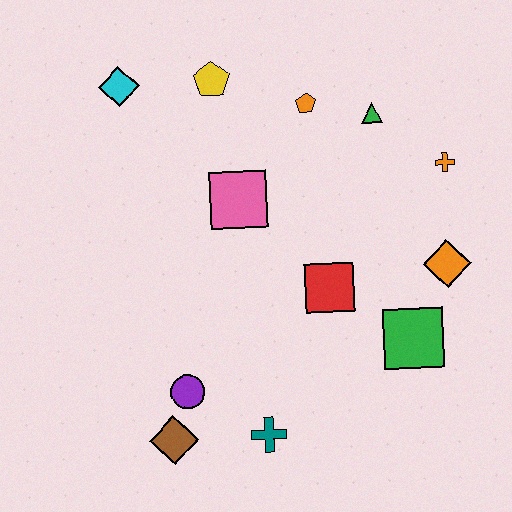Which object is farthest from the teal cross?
The cyan diamond is farthest from the teal cross.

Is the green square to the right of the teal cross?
Yes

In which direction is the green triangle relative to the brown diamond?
The green triangle is above the brown diamond.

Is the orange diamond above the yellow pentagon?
No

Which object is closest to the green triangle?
The orange pentagon is closest to the green triangle.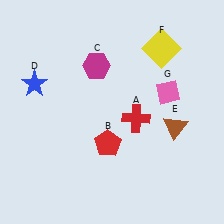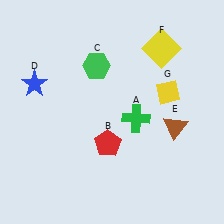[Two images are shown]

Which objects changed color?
A changed from red to green. C changed from magenta to green. G changed from pink to yellow.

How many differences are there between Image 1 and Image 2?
There are 3 differences between the two images.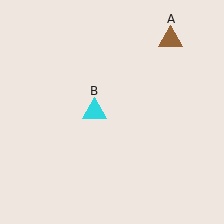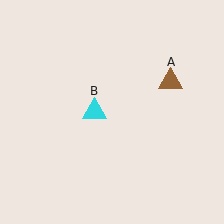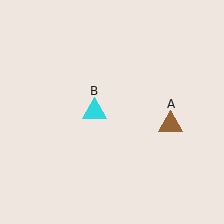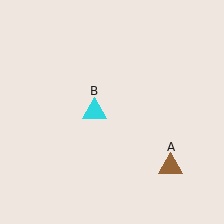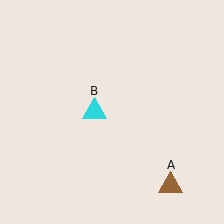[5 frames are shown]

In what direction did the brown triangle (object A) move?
The brown triangle (object A) moved down.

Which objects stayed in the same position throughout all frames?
Cyan triangle (object B) remained stationary.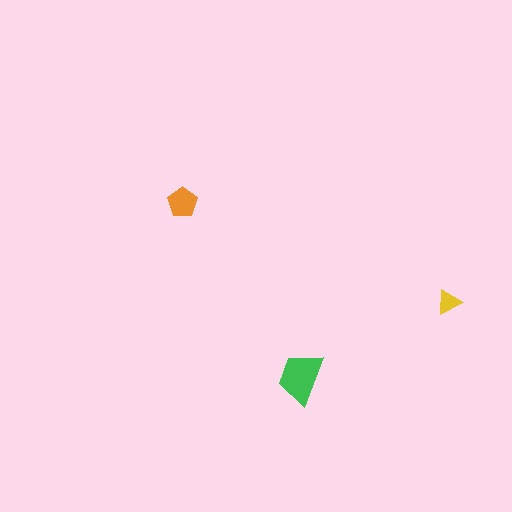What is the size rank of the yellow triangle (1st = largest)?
3rd.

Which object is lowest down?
The green trapezoid is bottommost.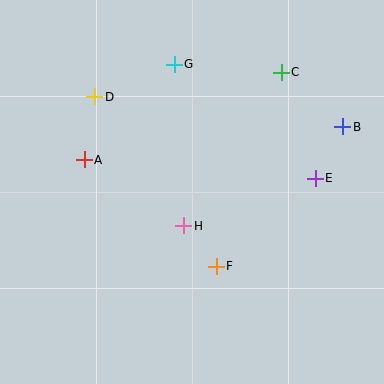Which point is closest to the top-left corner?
Point D is closest to the top-left corner.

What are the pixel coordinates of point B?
Point B is at (343, 127).